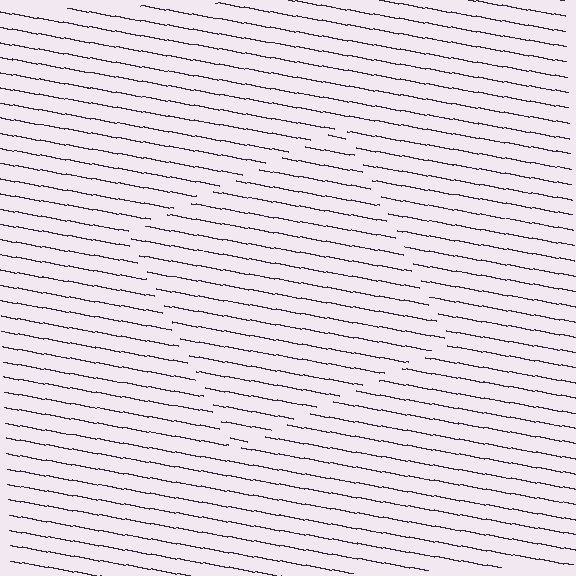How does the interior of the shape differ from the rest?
The interior of the shape contains the same grating, shifted by half a period — the contour is defined by the phase discontinuity where line-ends from the inner and outer gratings abut.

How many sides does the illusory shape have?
4 sides — the line-ends trace a square.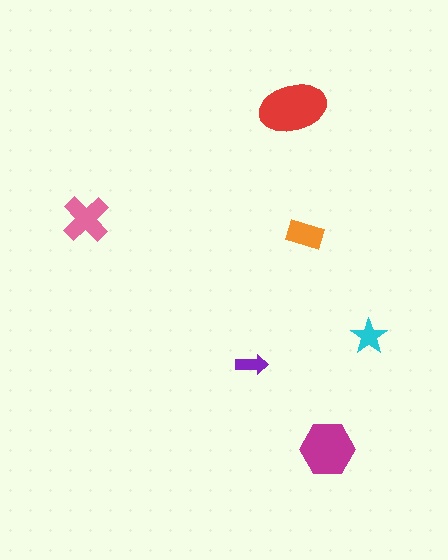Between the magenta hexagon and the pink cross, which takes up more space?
The magenta hexagon.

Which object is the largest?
The red ellipse.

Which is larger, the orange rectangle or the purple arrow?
The orange rectangle.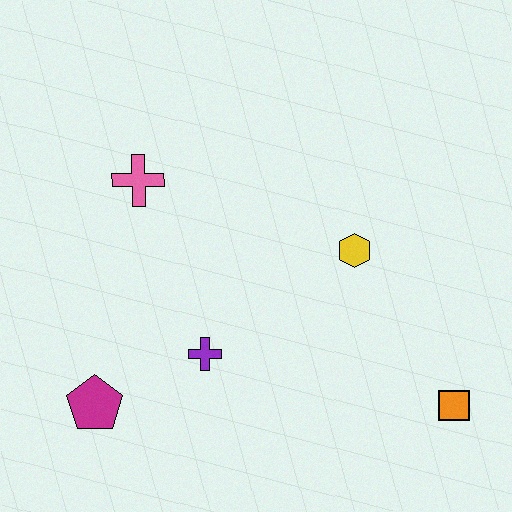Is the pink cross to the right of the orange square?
No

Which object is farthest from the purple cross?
The orange square is farthest from the purple cross.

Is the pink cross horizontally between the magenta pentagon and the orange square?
Yes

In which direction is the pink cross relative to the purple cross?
The pink cross is above the purple cross.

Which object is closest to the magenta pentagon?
The purple cross is closest to the magenta pentagon.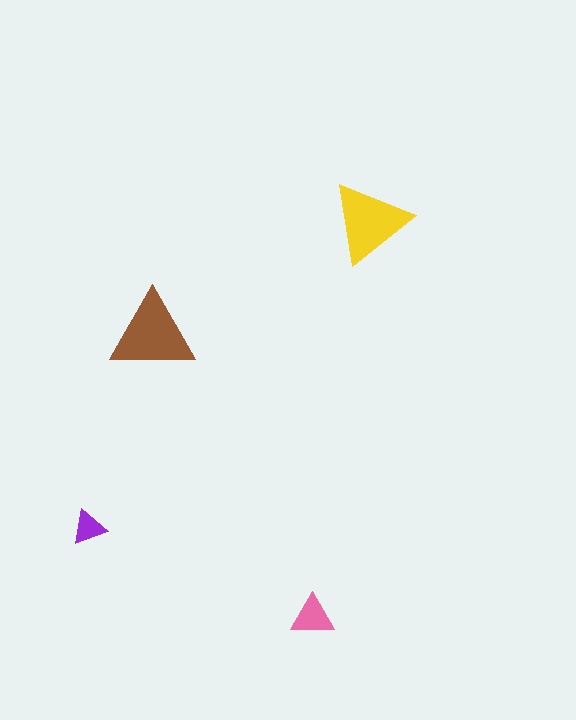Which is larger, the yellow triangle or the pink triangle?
The yellow one.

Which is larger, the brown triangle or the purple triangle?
The brown one.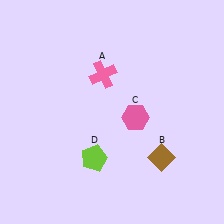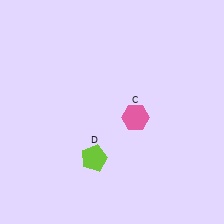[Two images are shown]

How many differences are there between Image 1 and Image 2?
There are 2 differences between the two images.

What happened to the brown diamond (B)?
The brown diamond (B) was removed in Image 2. It was in the bottom-right area of Image 1.